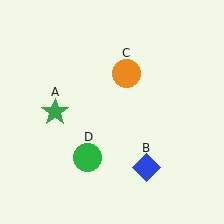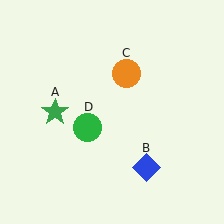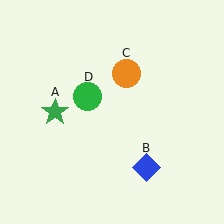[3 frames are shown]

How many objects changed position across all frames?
1 object changed position: green circle (object D).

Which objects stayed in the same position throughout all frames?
Green star (object A) and blue diamond (object B) and orange circle (object C) remained stationary.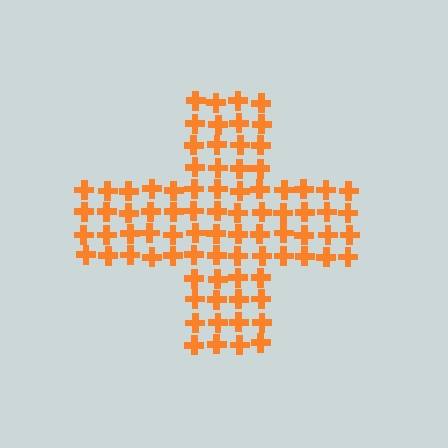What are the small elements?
The small elements are crosses.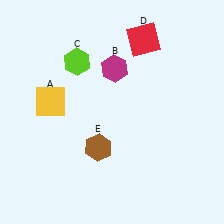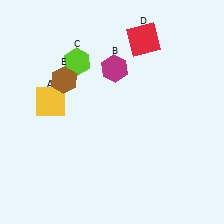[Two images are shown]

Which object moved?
The brown hexagon (E) moved up.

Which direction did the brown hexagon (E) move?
The brown hexagon (E) moved up.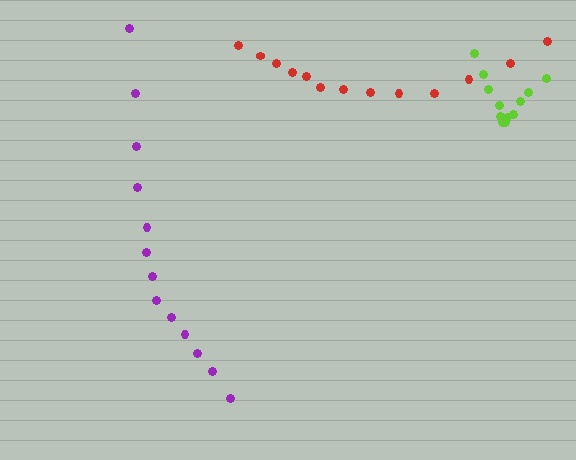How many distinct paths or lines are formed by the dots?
There are 3 distinct paths.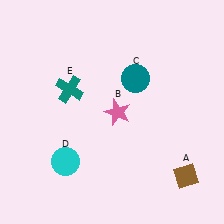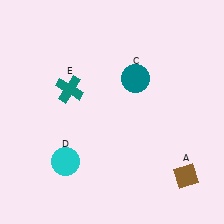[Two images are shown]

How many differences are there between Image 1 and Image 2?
There is 1 difference between the two images.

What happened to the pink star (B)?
The pink star (B) was removed in Image 2. It was in the bottom-right area of Image 1.